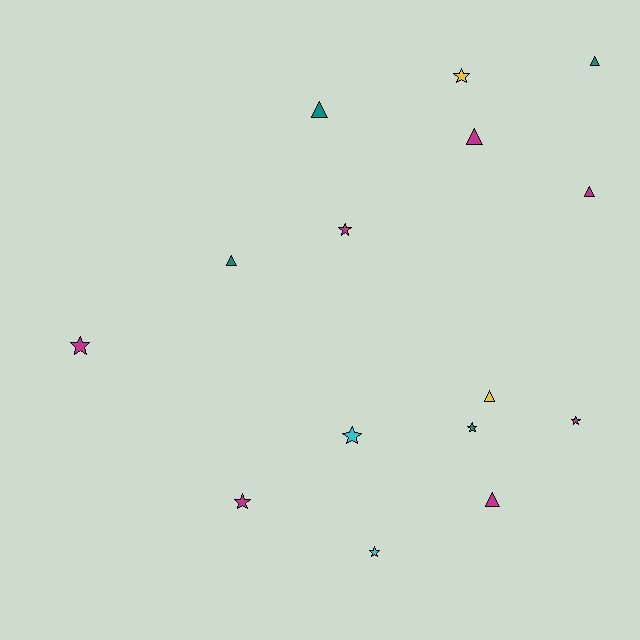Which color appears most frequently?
Magenta, with 7 objects.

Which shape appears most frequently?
Star, with 8 objects.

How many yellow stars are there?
There is 1 yellow star.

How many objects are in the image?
There are 15 objects.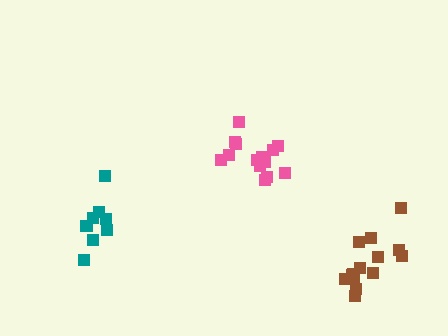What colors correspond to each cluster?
The clusters are colored: teal, pink, brown.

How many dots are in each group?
Group 1: 9 dots, Group 2: 14 dots, Group 3: 14 dots (37 total).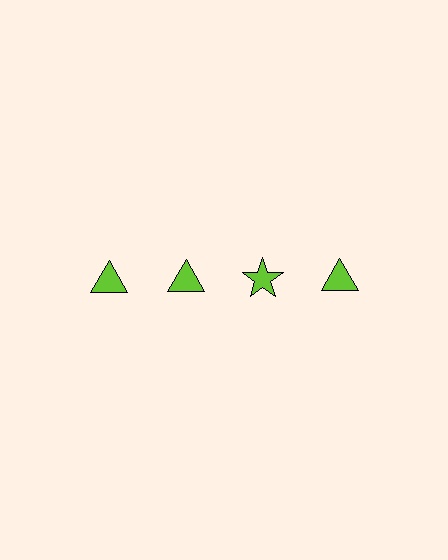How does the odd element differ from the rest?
It has a different shape: star instead of triangle.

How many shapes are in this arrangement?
There are 4 shapes arranged in a grid pattern.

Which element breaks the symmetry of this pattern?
The lime star in the top row, center column breaks the symmetry. All other shapes are lime triangles.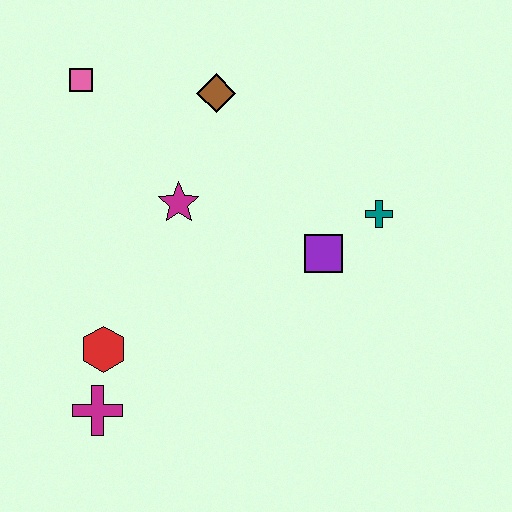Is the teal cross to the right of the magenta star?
Yes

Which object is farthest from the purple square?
The pink square is farthest from the purple square.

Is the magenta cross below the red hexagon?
Yes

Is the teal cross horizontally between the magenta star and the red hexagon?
No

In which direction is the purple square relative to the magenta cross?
The purple square is to the right of the magenta cross.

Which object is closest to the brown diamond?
The magenta star is closest to the brown diamond.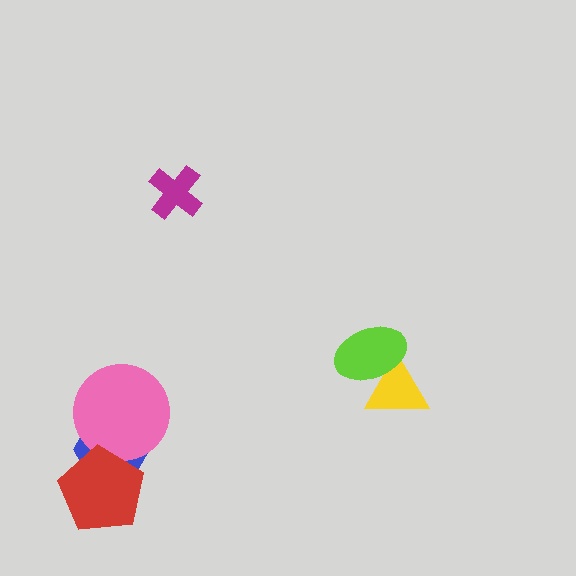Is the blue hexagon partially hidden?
Yes, it is partially covered by another shape.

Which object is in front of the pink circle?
The red pentagon is in front of the pink circle.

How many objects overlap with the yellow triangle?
1 object overlaps with the yellow triangle.